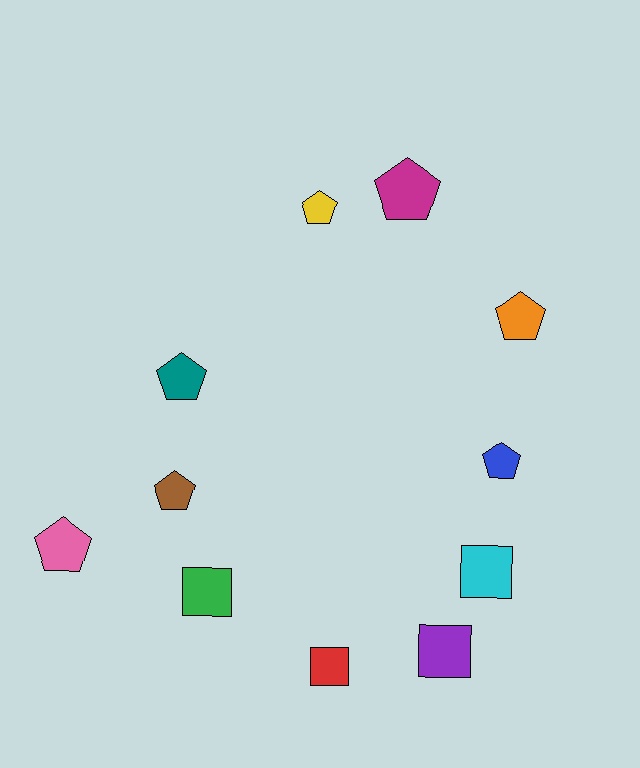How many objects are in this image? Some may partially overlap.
There are 11 objects.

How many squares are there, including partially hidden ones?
There are 4 squares.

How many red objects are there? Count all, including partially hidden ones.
There is 1 red object.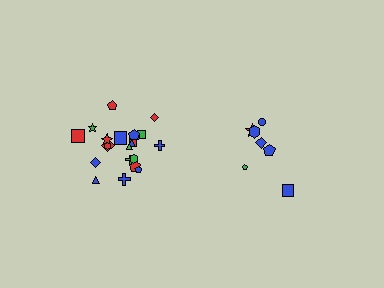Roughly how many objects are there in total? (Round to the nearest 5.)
Roughly 30 objects in total.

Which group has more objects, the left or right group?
The left group.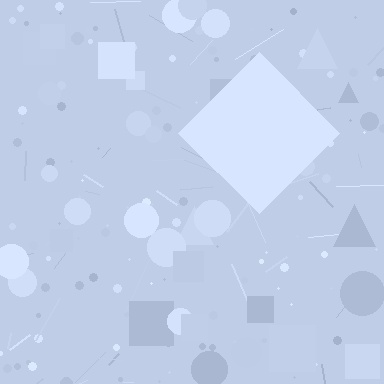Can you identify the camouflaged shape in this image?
The camouflaged shape is a diamond.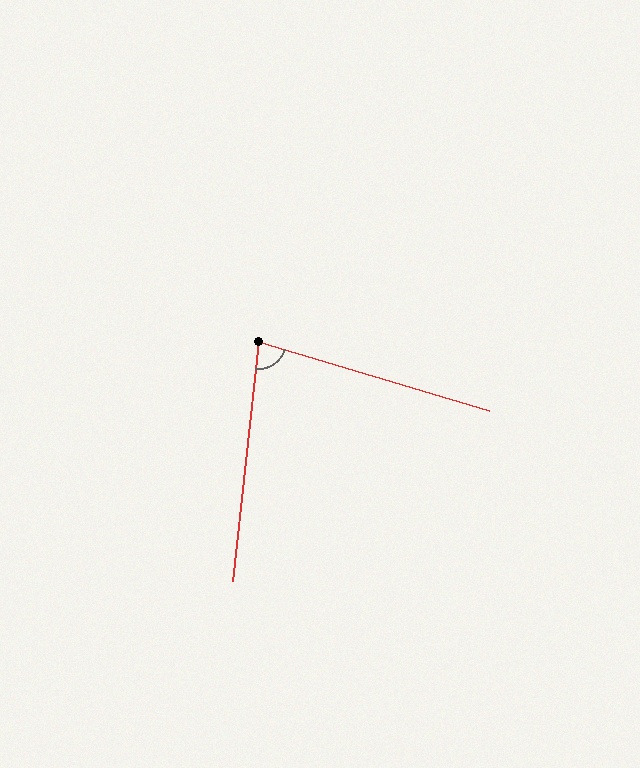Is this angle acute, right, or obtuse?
It is acute.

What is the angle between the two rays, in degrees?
Approximately 80 degrees.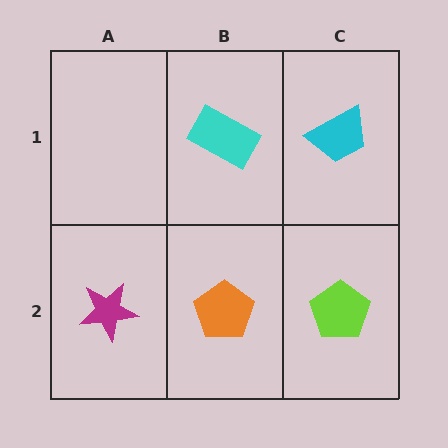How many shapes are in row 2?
3 shapes.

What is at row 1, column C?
A cyan trapezoid.